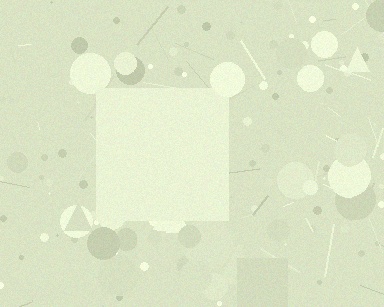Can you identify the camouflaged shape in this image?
The camouflaged shape is a square.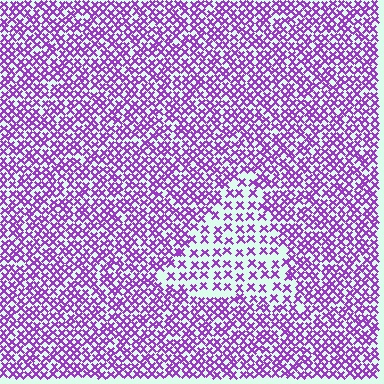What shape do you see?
I see a triangle.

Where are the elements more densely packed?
The elements are more densely packed outside the triangle boundary.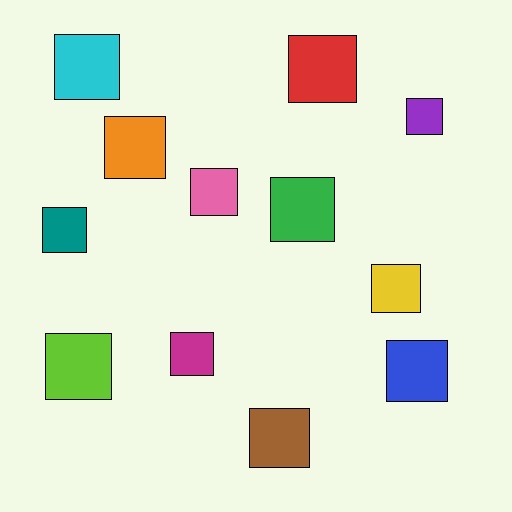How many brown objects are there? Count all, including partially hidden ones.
There is 1 brown object.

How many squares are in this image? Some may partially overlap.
There are 12 squares.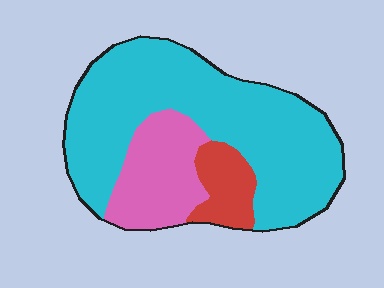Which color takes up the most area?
Cyan, at roughly 70%.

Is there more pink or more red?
Pink.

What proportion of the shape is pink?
Pink takes up between a sixth and a third of the shape.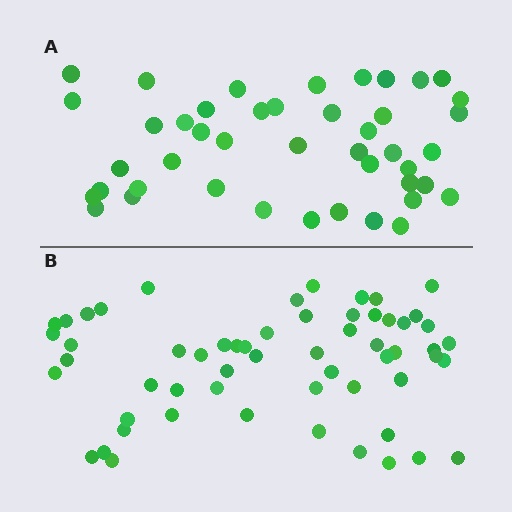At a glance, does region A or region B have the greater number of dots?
Region B (the bottom region) has more dots.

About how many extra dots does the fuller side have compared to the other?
Region B has approximately 15 more dots than region A.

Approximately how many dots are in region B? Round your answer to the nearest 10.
About 60 dots. (The exact count is 58, which rounds to 60.)